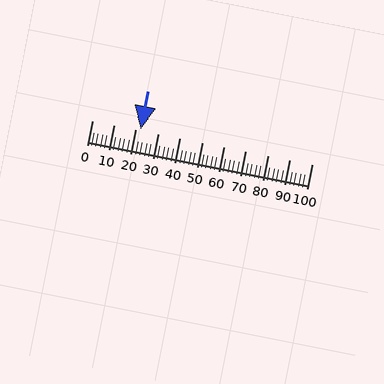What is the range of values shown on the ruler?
The ruler shows values from 0 to 100.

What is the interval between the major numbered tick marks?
The major tick marks are spaced 10 units apart.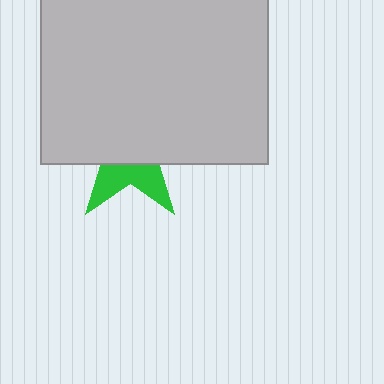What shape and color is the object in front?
The object in front is a light gray square.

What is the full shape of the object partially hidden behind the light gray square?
The partially hidden object is a green star.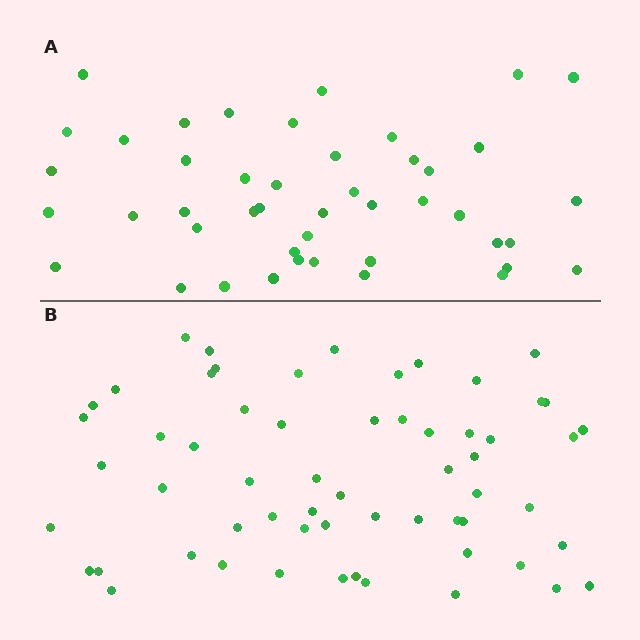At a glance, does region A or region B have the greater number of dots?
Region B (the bottom region) has more dots.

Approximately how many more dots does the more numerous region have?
Region B has approximately 15 more dots than region A.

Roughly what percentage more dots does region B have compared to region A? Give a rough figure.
About 35% more.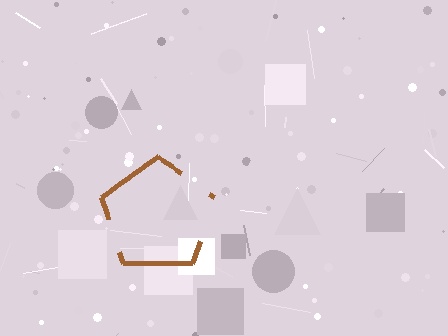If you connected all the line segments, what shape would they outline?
They would outline a pentagon.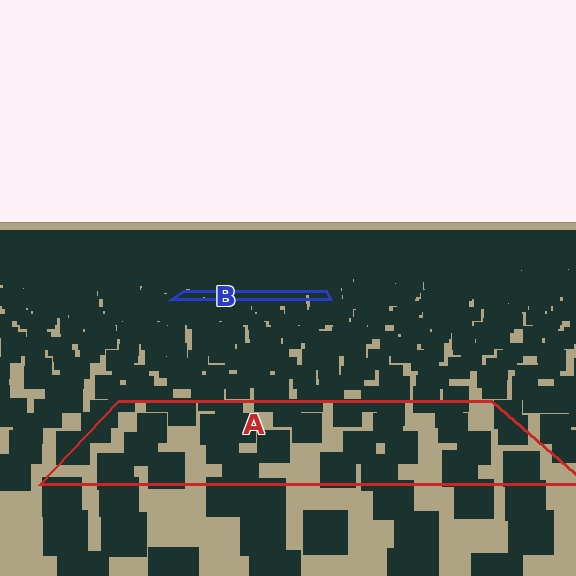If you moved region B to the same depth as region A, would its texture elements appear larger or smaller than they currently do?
They would appear larger. At a closer depth, the same texture elements are projected at a bigger on-screen size.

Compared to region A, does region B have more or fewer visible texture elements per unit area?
Region B has more texture elements per unit area — they are packed more densely because it is farther away.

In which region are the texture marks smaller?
The texture marks are smaller in region B, because it is farther away.